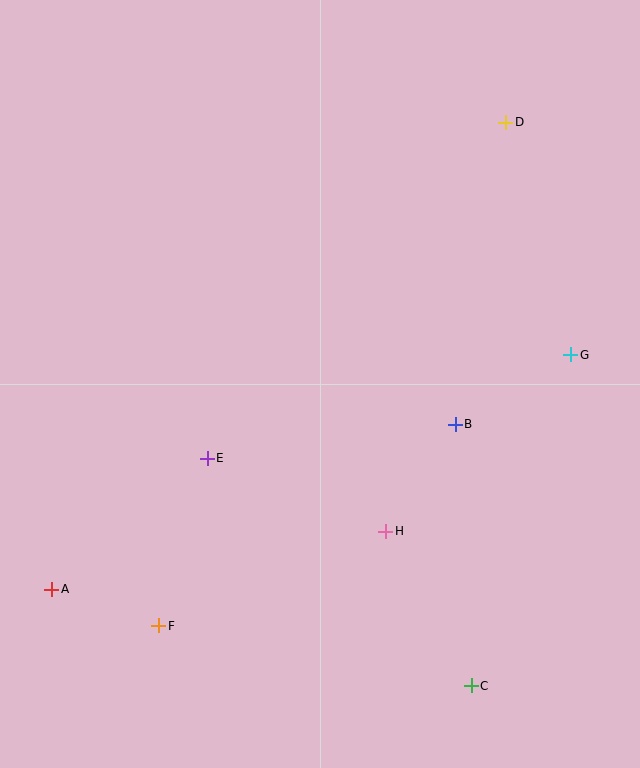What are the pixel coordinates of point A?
Point A is at (52, 589).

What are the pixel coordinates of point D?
Point D is at (506, 122).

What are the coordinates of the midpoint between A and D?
The midpoint between A and D is at (279, 356).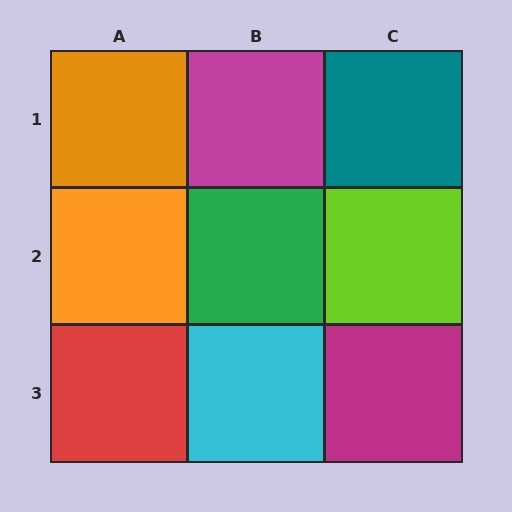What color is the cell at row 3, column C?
Magenta.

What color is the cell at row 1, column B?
Magenta.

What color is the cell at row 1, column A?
Orange.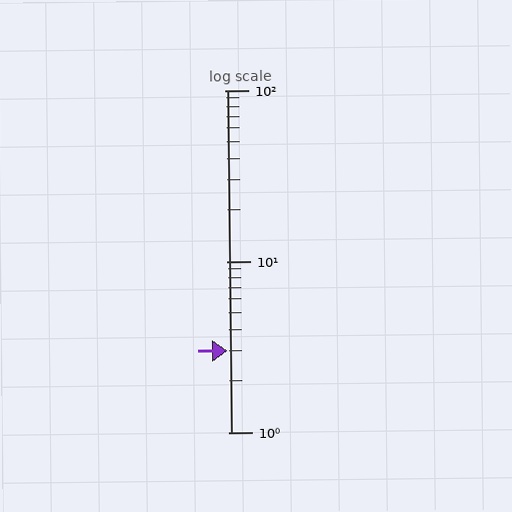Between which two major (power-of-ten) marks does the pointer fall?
The pointer is between 1 and 10.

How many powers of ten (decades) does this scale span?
The scale spans 2 decades, from 1 to 100.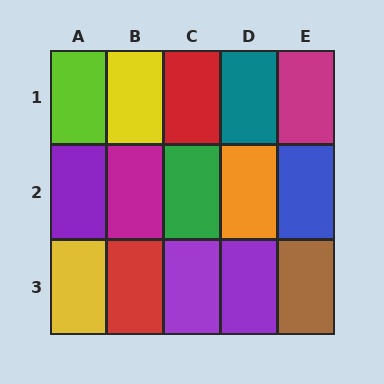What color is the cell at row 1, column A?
Lime.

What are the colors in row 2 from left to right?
Purple, magenta, green, orange, blue.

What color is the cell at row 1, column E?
Magenta.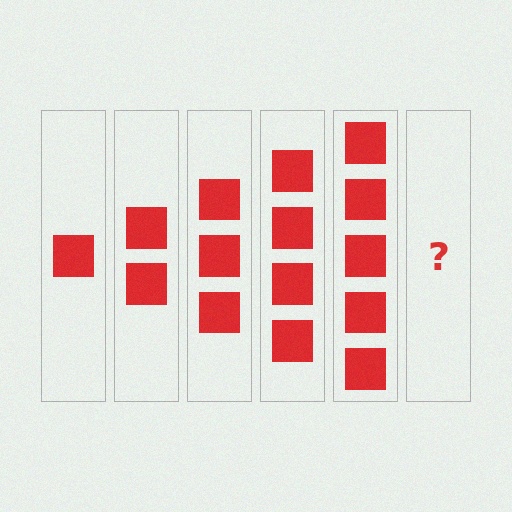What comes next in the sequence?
The next element should be 6 squares.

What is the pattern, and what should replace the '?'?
The pattern is that each step adds one more square. The '?' should be 6 squares.